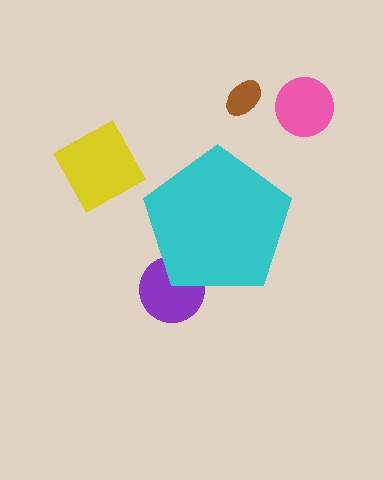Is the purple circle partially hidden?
Yes, the purple circle is partially hidden behind the cyan pentagon.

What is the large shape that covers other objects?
A cyan pentagon.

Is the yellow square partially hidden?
No, the yellow square is fully visible.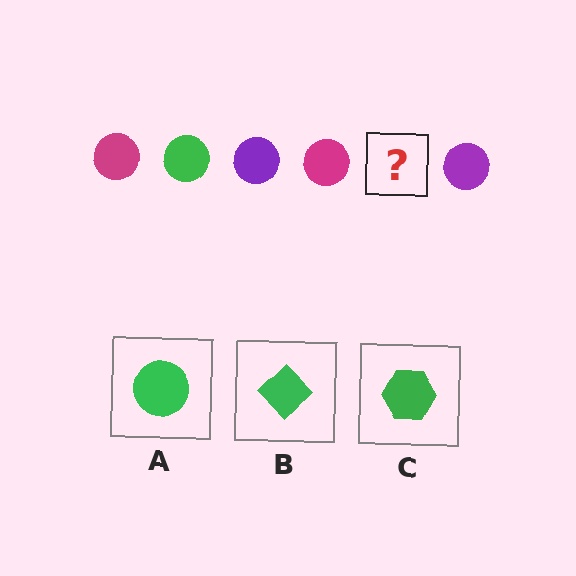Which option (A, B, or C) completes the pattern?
A.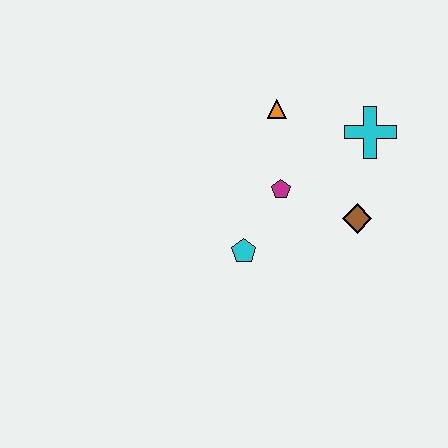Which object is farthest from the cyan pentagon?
The cyan cross is farthest from the cyan pentagon.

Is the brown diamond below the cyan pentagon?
No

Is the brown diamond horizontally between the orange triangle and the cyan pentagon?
No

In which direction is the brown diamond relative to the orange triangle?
The brown diamond is below the orange triangle.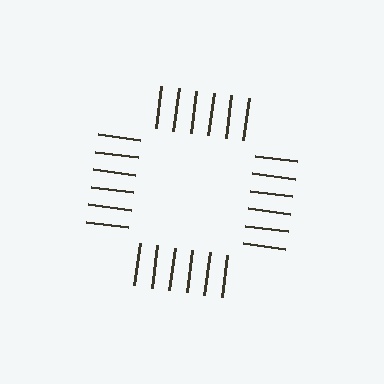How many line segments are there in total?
24 — 6 along each of the 4 edges.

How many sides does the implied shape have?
4 sides — the line-ends trace a square.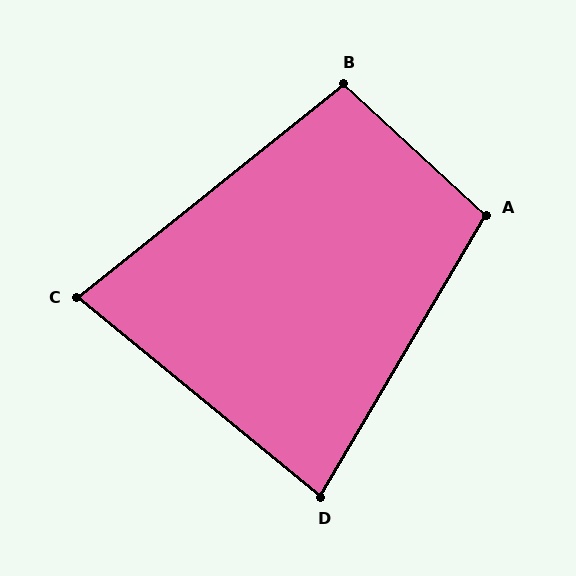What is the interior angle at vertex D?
Approximately 81 degrees (acute).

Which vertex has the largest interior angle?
A, at approximately 102 degrees.